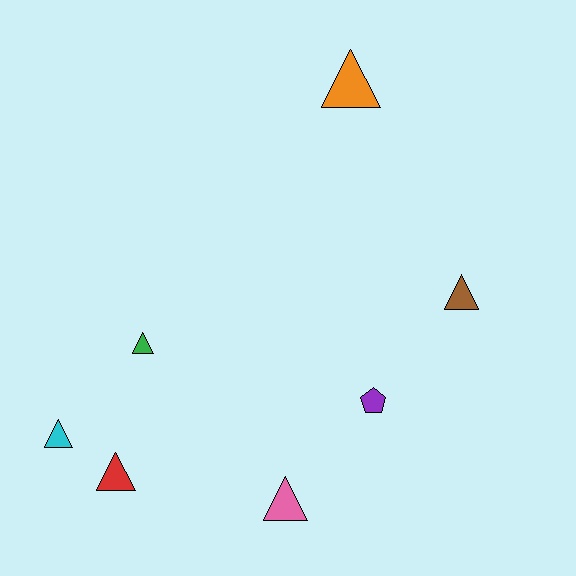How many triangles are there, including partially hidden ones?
There are 6 triangles.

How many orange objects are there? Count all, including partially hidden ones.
There is 1 orange object.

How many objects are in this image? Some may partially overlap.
There are 7 objects.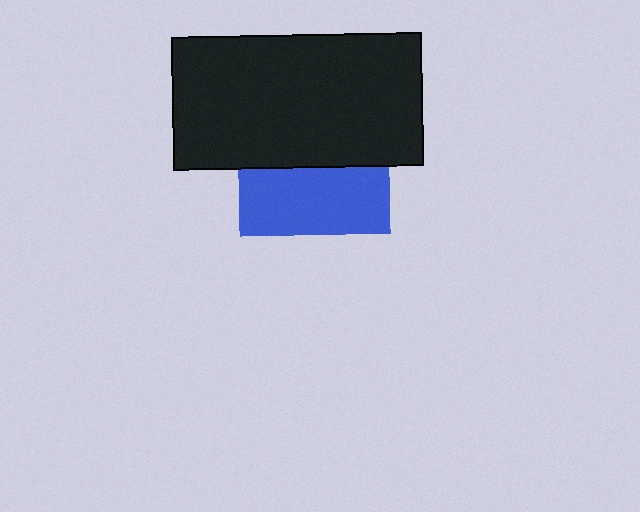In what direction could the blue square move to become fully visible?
The blue square could move down. That would shift it out from behind the black rectangle entirely.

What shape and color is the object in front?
The object in front is a black rectangle.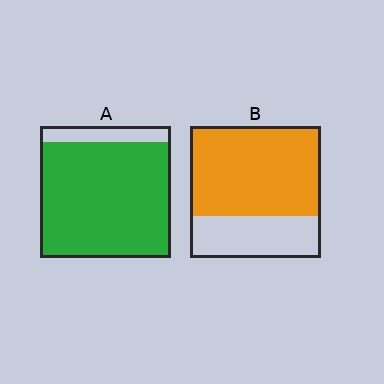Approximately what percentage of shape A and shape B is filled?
A is approximately 90% and B is approximately 70%.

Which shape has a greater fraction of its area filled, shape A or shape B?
Shape A.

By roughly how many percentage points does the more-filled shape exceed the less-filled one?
By roughly 20 percentage points (A over B).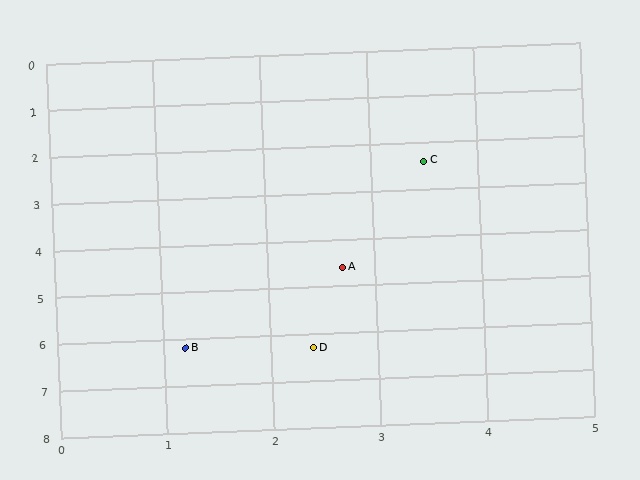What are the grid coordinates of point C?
Point C is at approximately (3.5, 2.4).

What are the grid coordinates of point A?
Point A is at approximately (2.7, 4.6).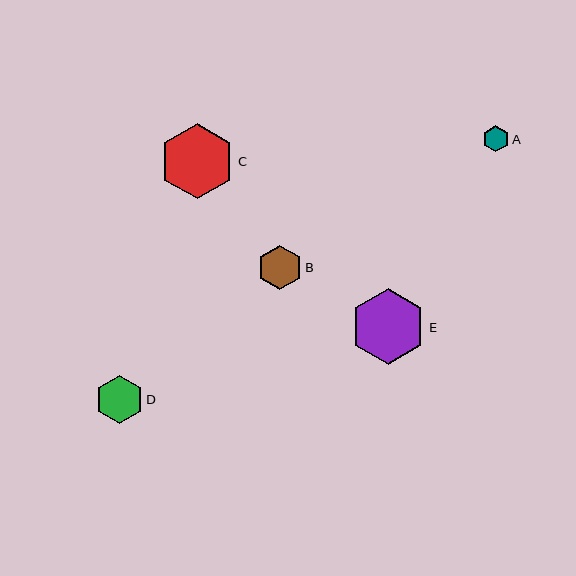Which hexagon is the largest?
Hexagon E is the largest with a size of approximately 75 pixels.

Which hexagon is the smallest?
Hexagon A is the smallest with a size of approximately 26 pixels.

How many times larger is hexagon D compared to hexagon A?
Hexagon D is approximately 1.9 times the size of hexagon A.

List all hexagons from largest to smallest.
From largest to smallest: E, C, D, B, A.